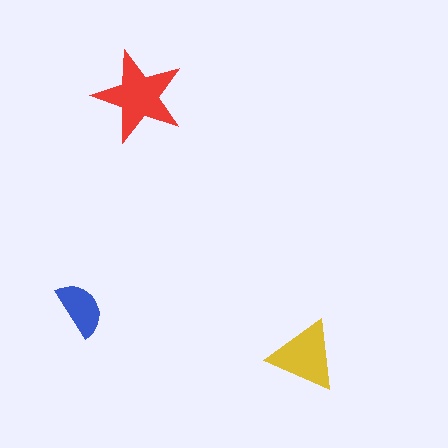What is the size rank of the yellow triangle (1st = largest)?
2nd.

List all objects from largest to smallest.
The red star, the yellow triangle, the blue semicircle.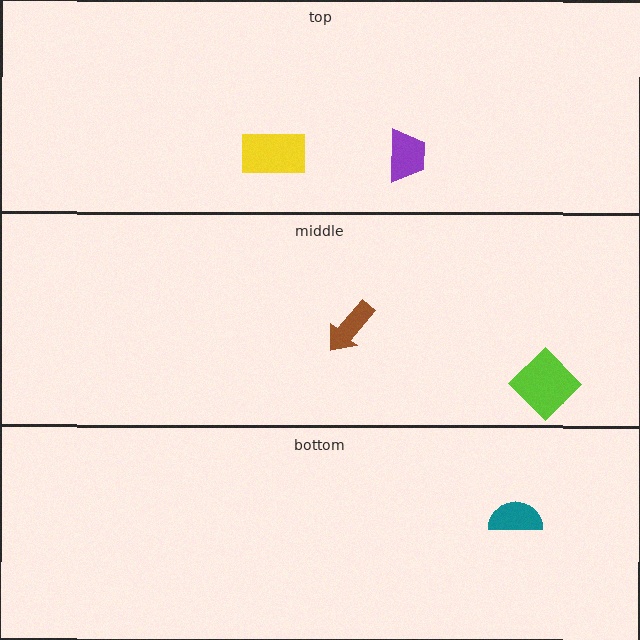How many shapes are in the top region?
2.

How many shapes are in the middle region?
2.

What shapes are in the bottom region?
The teal semicircle.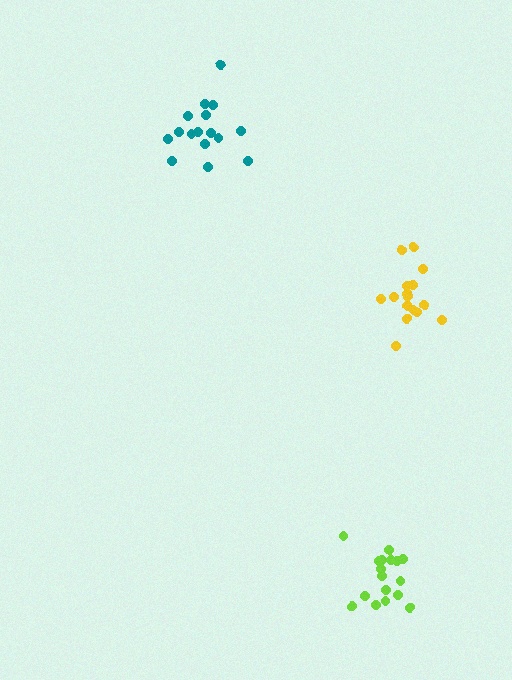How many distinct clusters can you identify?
There are 3 distinct clusters.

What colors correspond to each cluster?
The clusters are colored: teal, lime, yellow.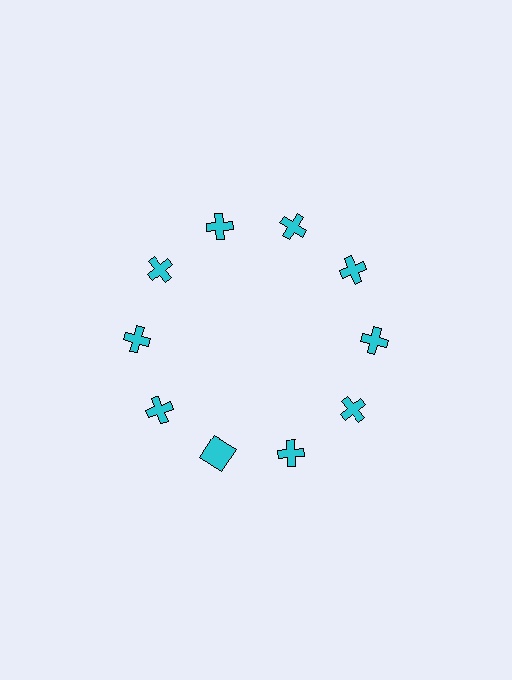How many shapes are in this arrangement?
There are 10 shapes arranged in a ring pattern.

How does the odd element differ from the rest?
It has a different shape: square instead of cross.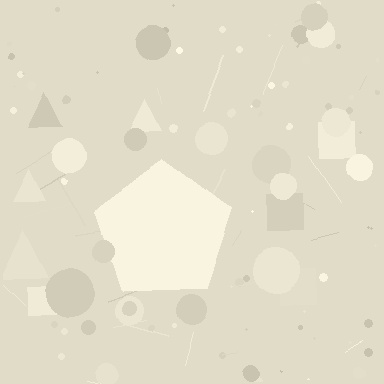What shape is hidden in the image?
A pentagon is hidden in the image.